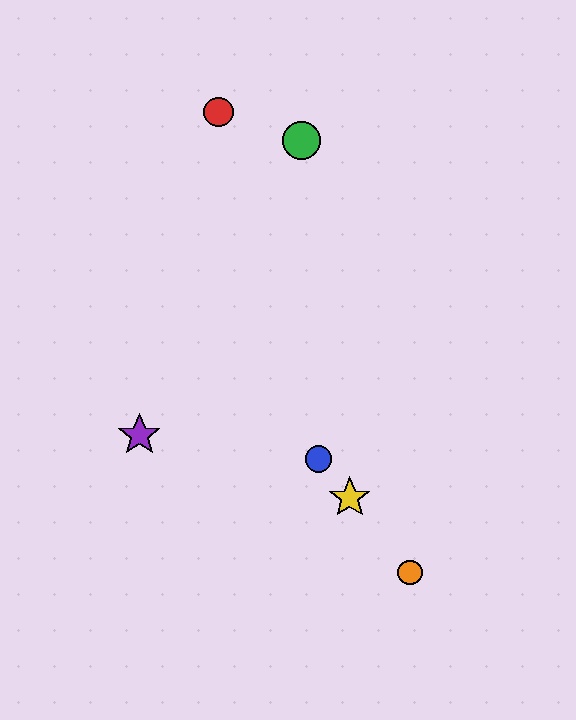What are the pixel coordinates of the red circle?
The red circle is at (219, 112).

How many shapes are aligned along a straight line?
3 shapes (the blue circle, the yellow star, the orange circle) are aligned along a straight line.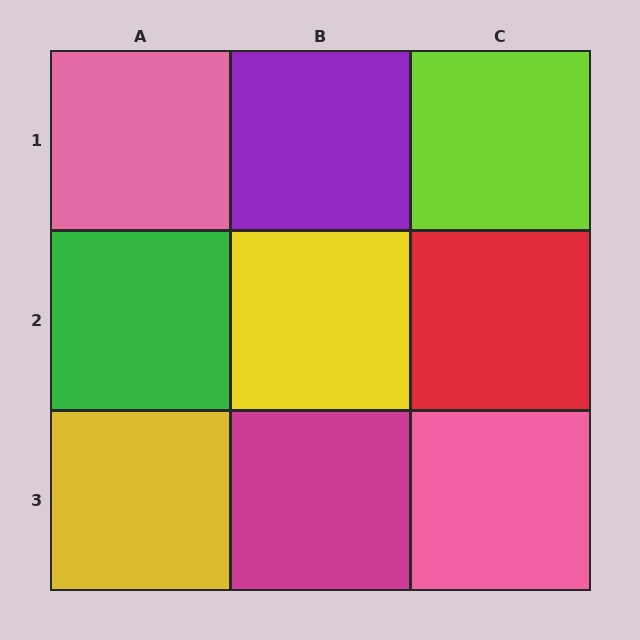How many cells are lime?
1 cell is lime.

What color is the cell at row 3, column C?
Pink.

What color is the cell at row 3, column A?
Yellow.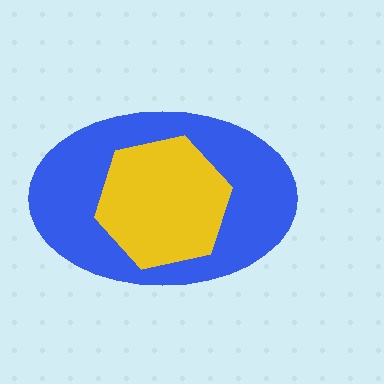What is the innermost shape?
The yellow hexagon.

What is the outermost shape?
The blue ellipse.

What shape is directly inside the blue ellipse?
The yellow hexagon.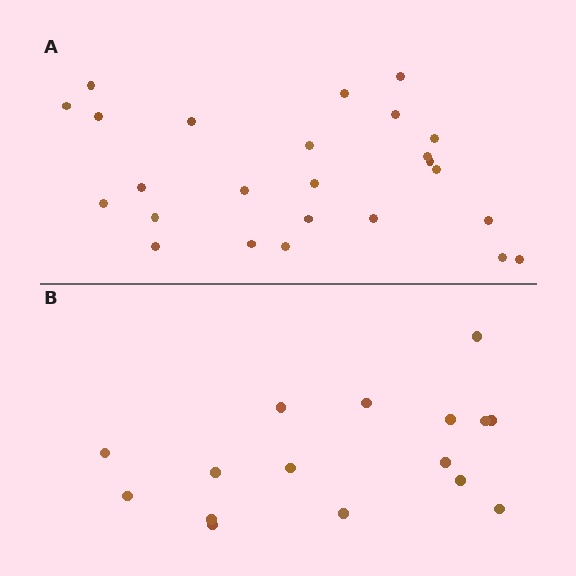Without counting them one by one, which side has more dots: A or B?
Region A (the top region) has more dots.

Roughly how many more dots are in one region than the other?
Region A has roughly 8 or so more dots than region B.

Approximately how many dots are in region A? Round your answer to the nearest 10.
About 20 dots. (The exact count is 25, which rounds to 20.)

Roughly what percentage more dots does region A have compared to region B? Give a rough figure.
About 55% more.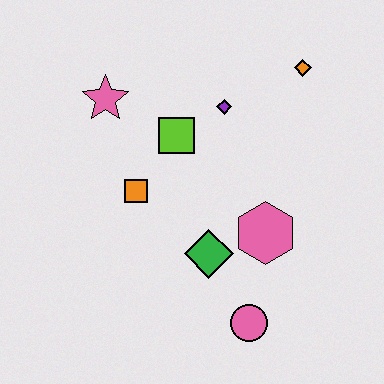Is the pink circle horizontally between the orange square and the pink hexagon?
Yes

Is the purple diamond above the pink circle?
Yes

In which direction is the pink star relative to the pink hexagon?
The pink star is to the left of the pink hexagon.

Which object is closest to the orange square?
The lime square is closest to the orange square.